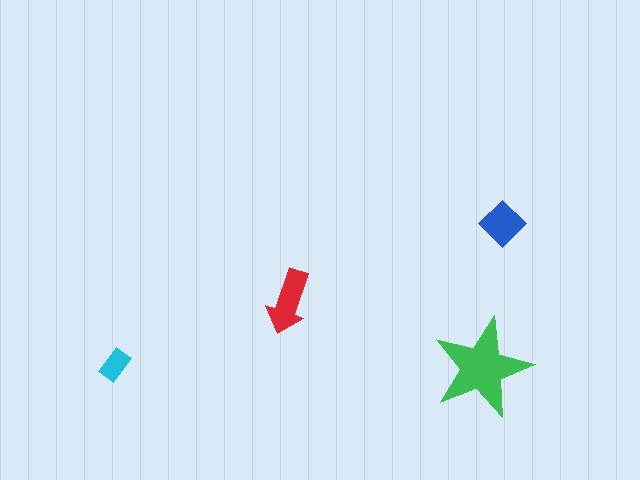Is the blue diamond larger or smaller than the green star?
Smaller.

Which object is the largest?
The green star.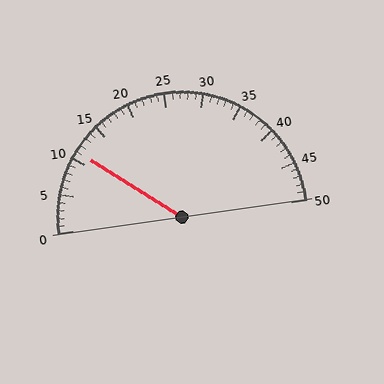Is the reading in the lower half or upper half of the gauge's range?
The reading is in the lower half of the range (0 to 50).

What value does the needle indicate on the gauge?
The needle indicates approximately 11.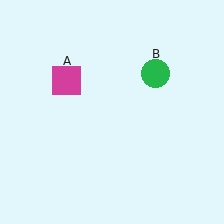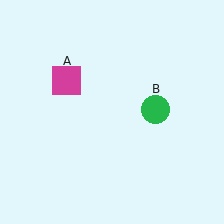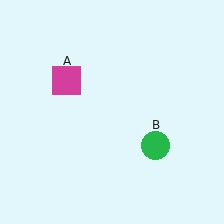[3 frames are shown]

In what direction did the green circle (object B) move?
The green circle (object B) moved down.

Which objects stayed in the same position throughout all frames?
Magenta square (object A) remained stationary.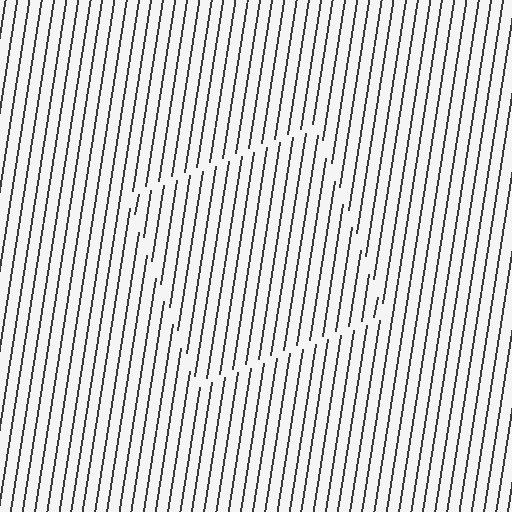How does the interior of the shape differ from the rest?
The interior of the shape contains the same grating, shifted by half a period — the contour is defined by the phase discontinuity where line-ends from the inner and outer gratings abut.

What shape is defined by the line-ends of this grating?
An illusory square. The interior of the shape contains the same grating, shifted by half a period — the contour is defined by the phase discontinuity where line-ends from the inner and outer gratings abut.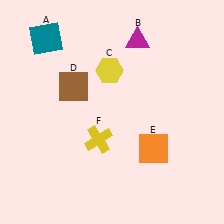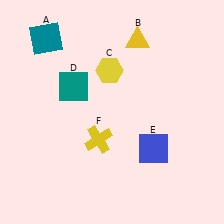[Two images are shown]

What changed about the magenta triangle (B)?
In Image 1, B is magenta. In Image 2, it changed to yellow.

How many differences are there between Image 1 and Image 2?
There are 3 differences between the two images.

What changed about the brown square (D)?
In Image 1, D is brown. In Image 2, it changed to teal.